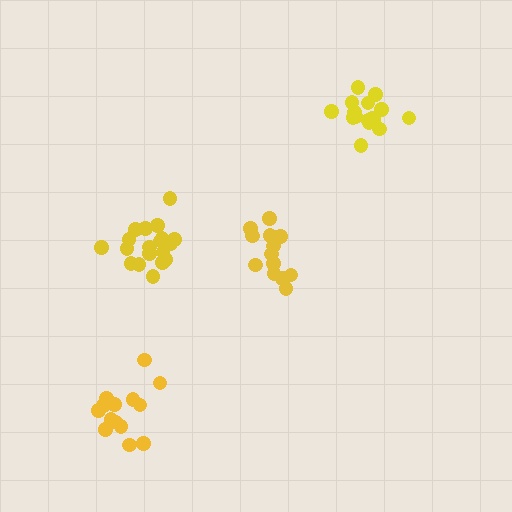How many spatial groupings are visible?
There are 4 spatial groupings.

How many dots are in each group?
Group 1: 16 dots, Group 2: 20 dots, Group 3: 14 dots, Group 4: 14 dots (64 total).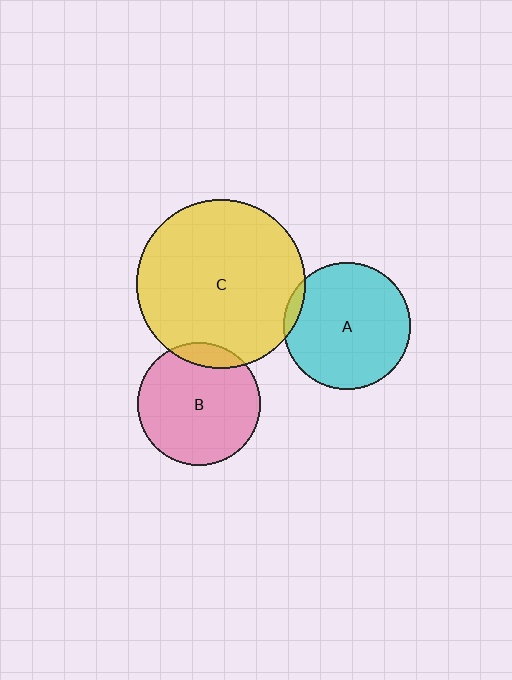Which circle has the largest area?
Circle C (yellow).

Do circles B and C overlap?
Yes.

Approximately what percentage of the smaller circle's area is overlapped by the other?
Approximately 10%.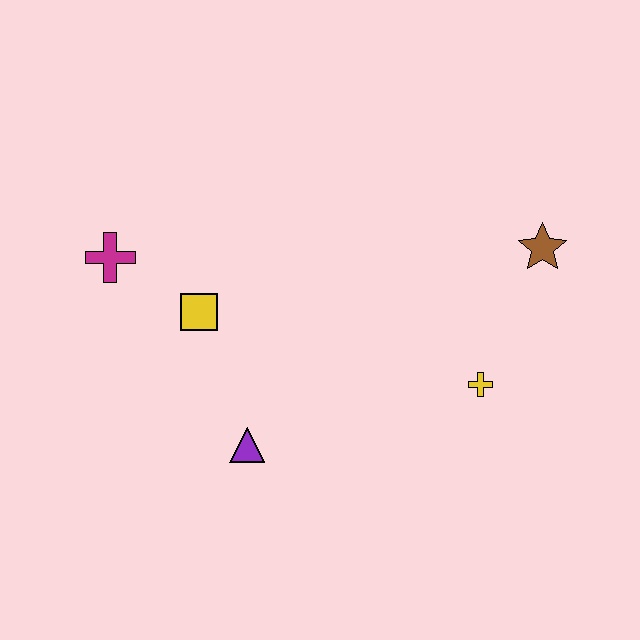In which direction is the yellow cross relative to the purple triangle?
The yellow cross is to the right of the purple triangle.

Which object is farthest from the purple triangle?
The brown star is farthest from the purple triangle.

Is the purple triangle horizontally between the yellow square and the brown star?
Yes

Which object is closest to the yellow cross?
The brown star is closest to the yellow cross.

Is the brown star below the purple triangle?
No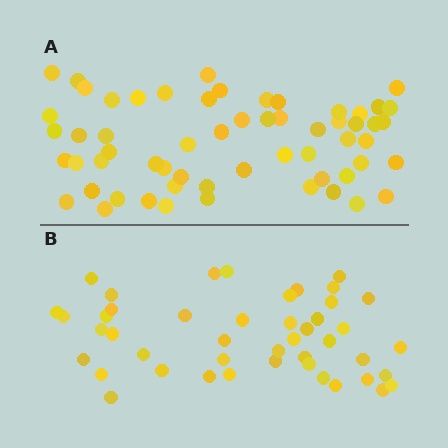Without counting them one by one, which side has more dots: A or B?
Region A (the top region) has more dots.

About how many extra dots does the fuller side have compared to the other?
Region A has approximately 15 more dots than region B.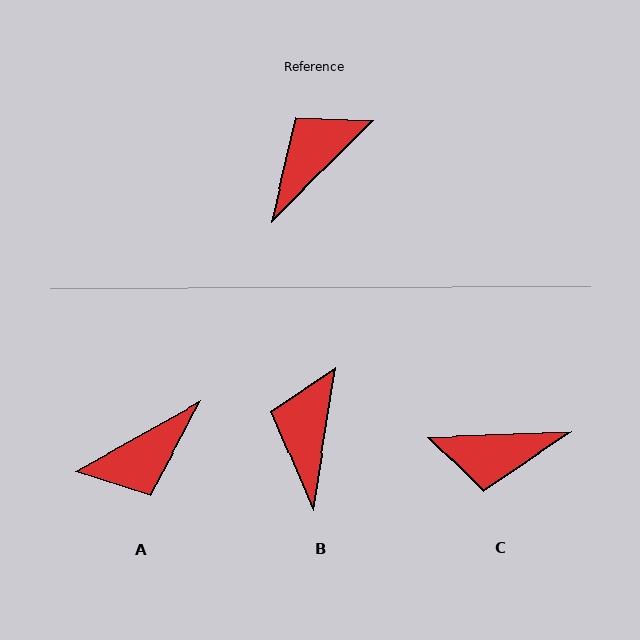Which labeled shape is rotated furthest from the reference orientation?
A, about 165 degrees away.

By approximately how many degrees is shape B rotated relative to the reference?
Approximately 36 degrees counter-clockwise.